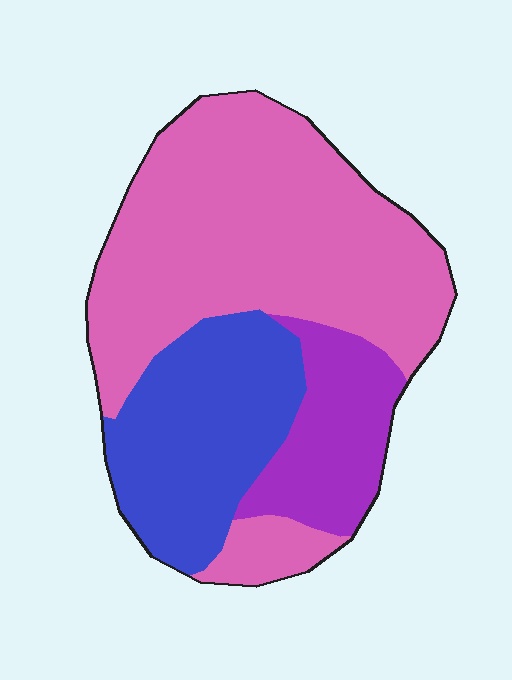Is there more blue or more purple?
Blue.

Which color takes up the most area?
Pink, at roughly 55%.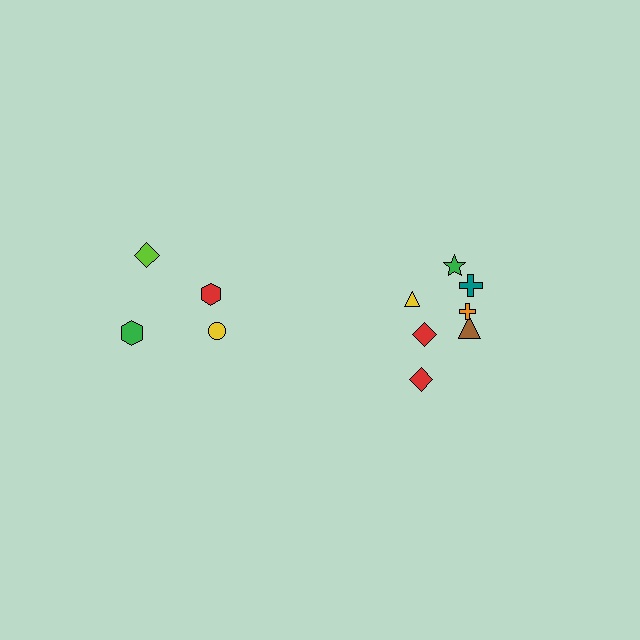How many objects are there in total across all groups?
There are 11 objects.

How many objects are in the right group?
There are 7 objects.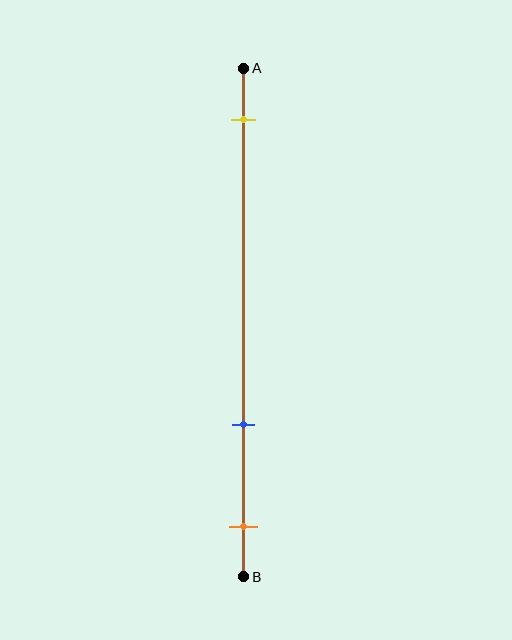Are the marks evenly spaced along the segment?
No, the marks are not evenly spaced.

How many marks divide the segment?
There are 3 marks dividing the segment.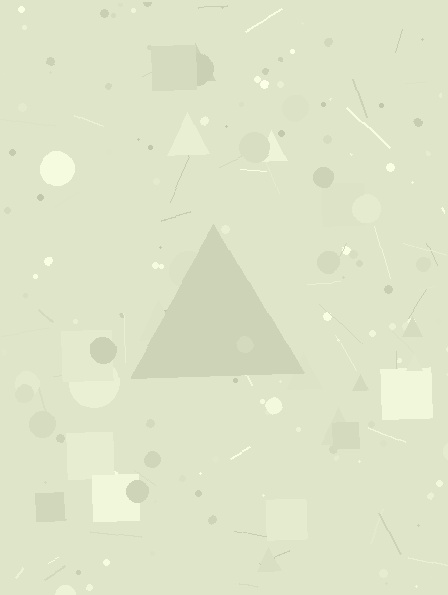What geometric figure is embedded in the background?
A triangle is embedded in the background.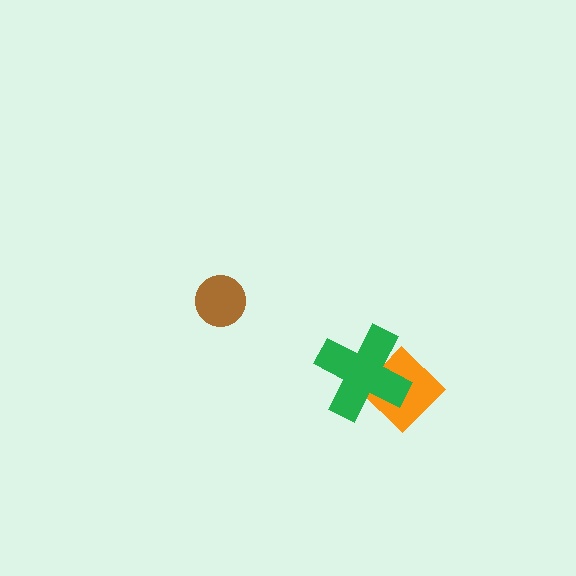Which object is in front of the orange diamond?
The green cross is in front of the orange diamond.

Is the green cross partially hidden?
No, no other shape covers it.